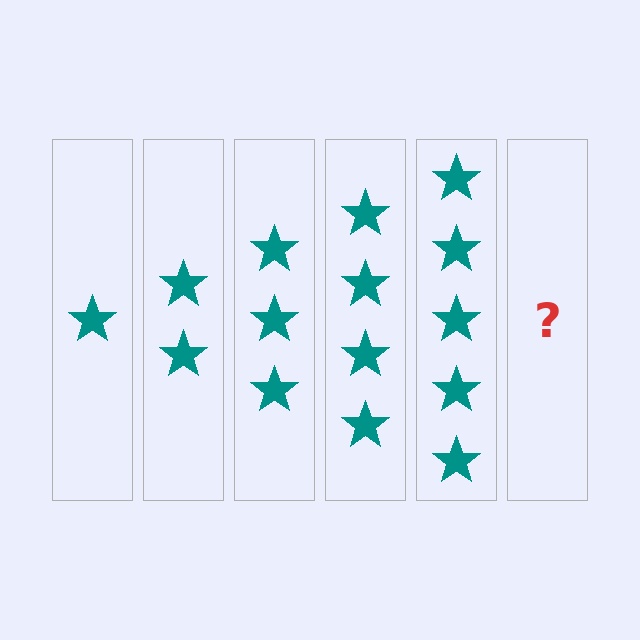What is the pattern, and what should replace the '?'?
The pattern is that each step adds one more star. The '?' should be 6 stars.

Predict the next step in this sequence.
The next step is 6 stars.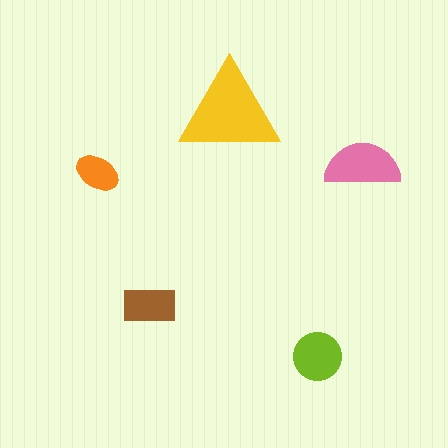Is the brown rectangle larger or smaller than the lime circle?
Smaller.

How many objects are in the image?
There are 5 objects in the image.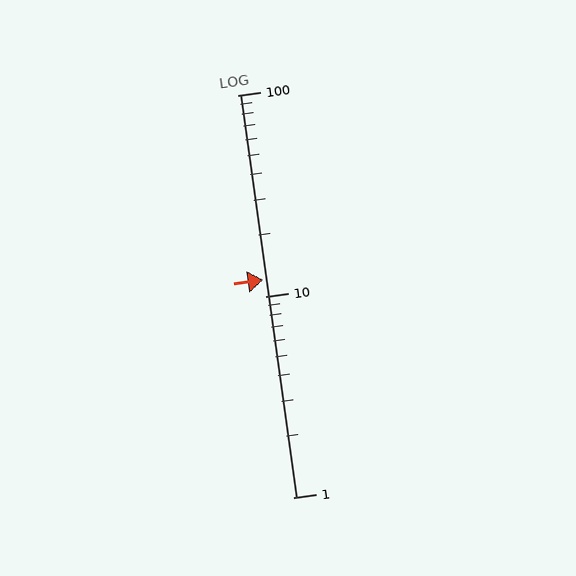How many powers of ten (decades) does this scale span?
The scale spans 2 decades, from 1 to 100.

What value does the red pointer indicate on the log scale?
The pointer indicates approximately 12.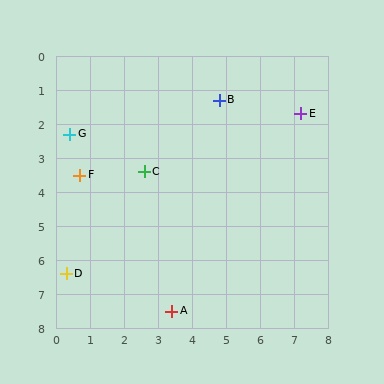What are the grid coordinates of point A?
Point A is at approximately (3.4, 7.5).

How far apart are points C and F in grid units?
Points C and F are about 1.9 grid units apart.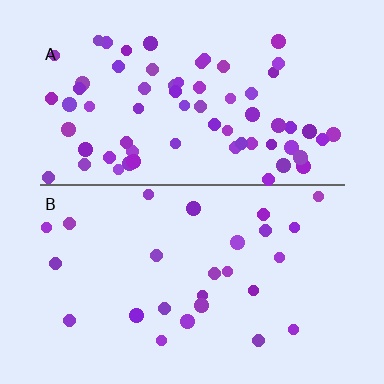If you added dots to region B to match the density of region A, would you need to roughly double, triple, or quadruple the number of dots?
Approximately triple.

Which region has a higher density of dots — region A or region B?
A (the top).